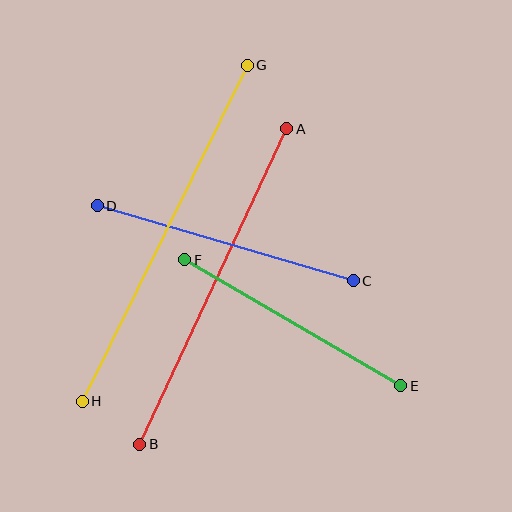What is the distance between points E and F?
The distance is approximately 250 pixels.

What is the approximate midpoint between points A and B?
The midpoint is at approximately (213, 286) pixels.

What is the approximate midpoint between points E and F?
The midpoint is at approximately (293, 323) pixels.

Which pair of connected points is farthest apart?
Points G and H are farthest apart.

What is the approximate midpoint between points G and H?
The midpoint is at approximately (165, 233) pixels.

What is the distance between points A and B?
The distance is approximately 348 pixels.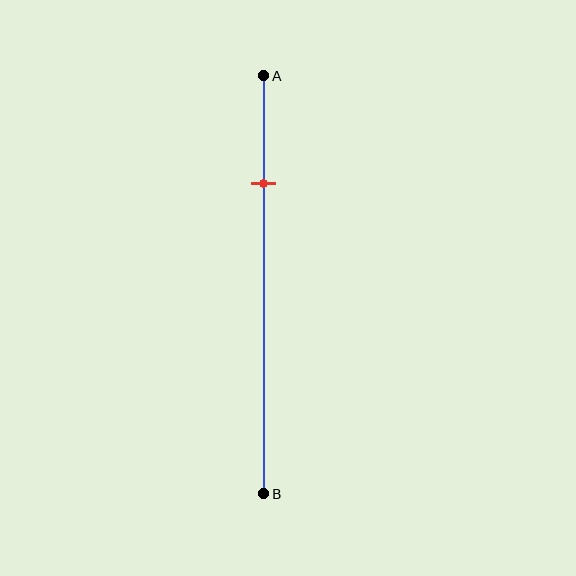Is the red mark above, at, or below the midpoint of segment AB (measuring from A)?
The red mark is above the midpoint of segment AB.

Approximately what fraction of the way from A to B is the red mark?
The red mark is approximately 25% of the way from A to B.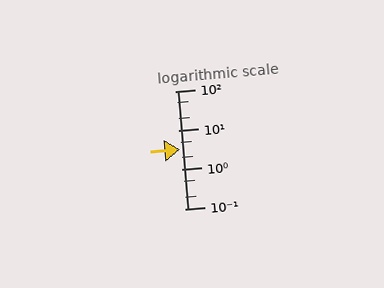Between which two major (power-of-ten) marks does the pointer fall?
The pointer is between 1 and 10.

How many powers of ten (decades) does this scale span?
The scale spans 3 decades, from 0.1 to 100.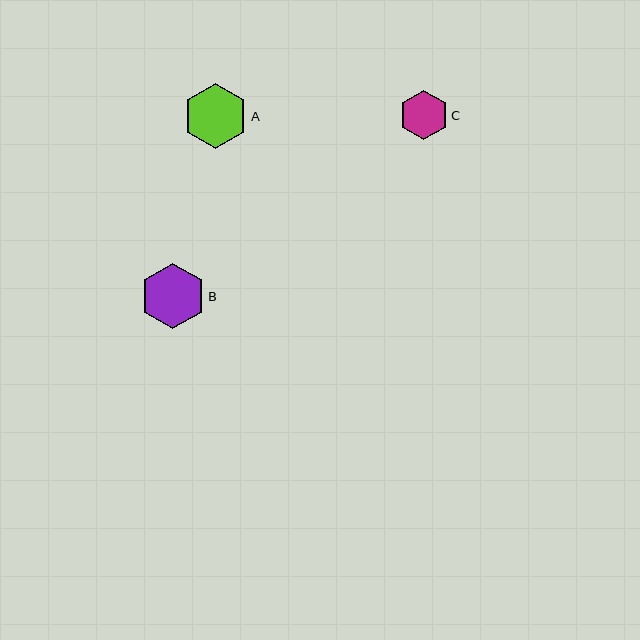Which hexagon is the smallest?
Hexagon C is the smallest with a size of approximately 49 pixels.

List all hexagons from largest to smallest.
From largest to smallest: B, A, C.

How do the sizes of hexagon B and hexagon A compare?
Hexagon B and hexagon A are approximately the same size.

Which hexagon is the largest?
Hexagon B is the largest with a size of approximately 65 pixels.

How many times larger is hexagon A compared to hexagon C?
Hexagon A is approximately 1.3 times the size of hexagon C.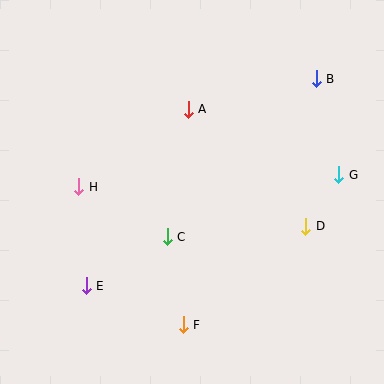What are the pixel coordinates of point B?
Point B is at (316, 79).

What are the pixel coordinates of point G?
Point G is at (339, 175).